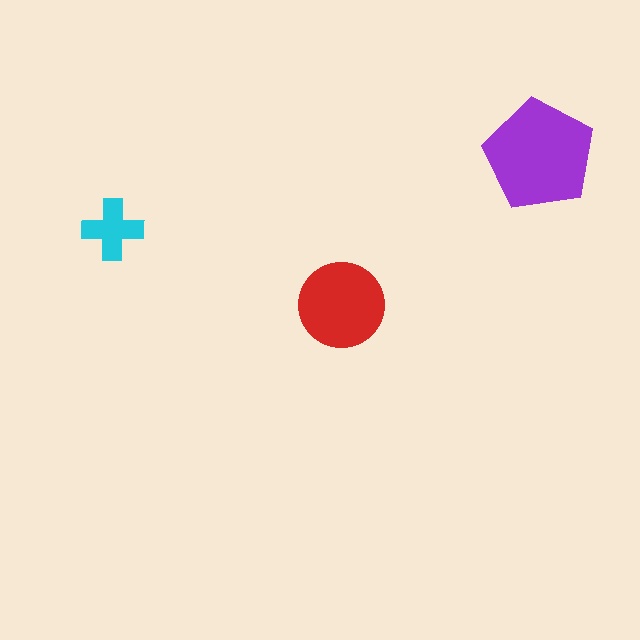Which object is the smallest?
The cyan cross.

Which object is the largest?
The purple pentagon.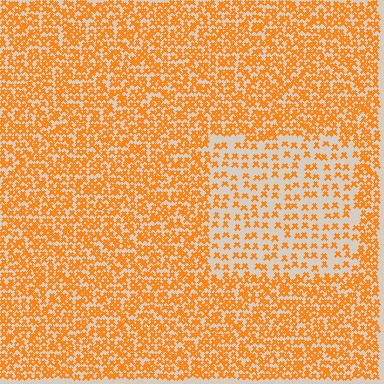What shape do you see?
I see a rectangle.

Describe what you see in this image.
The image contains small orange elements arranged at two different densities. A rectangle-shaped region is visible where the elements are less densely packed than the surrounding area.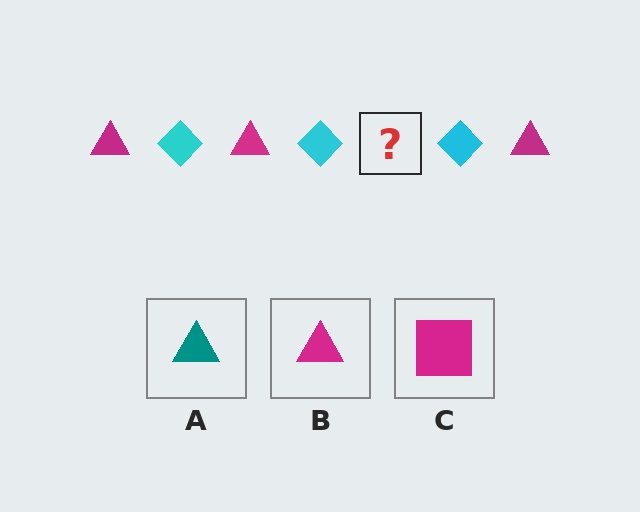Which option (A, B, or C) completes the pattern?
B.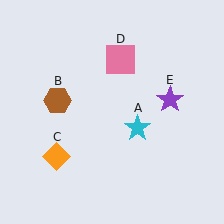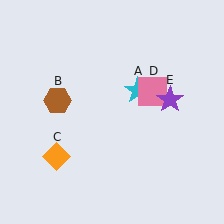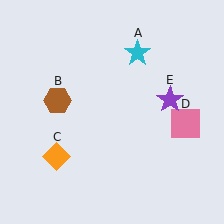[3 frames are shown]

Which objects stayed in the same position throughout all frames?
Brown hexagon (object B) and orange diamond (object C) and purple star (object E) remained stationary.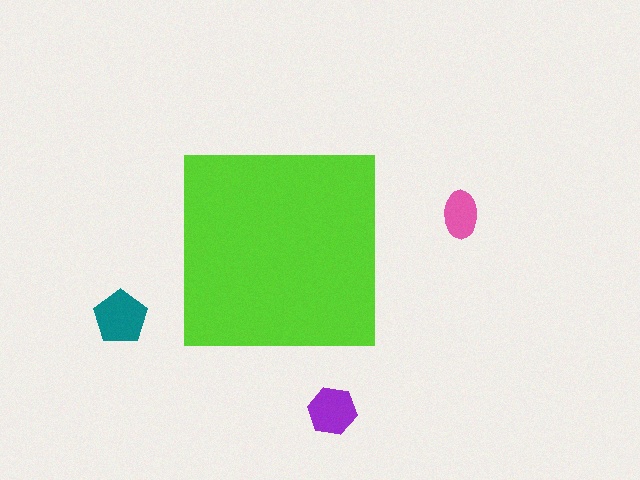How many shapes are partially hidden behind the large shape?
0 shapes are partially hidden.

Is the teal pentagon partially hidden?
No, the teal pentagon is fully visible.